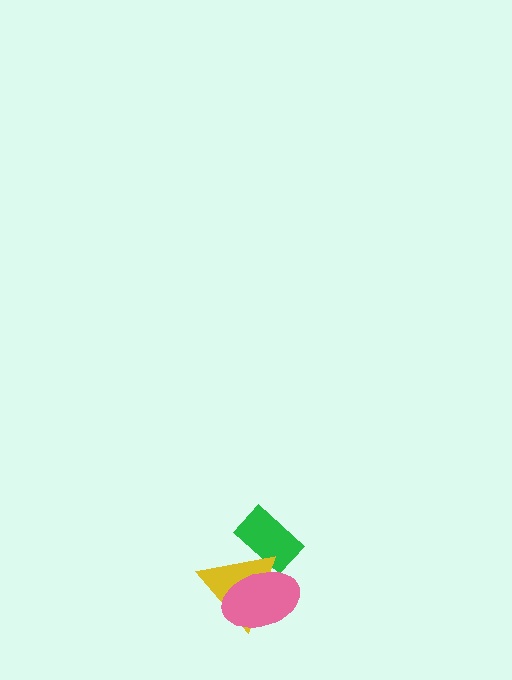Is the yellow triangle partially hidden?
Yes, it is partially covered by another shape.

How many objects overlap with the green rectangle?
2 objects overlap with the green rectangle.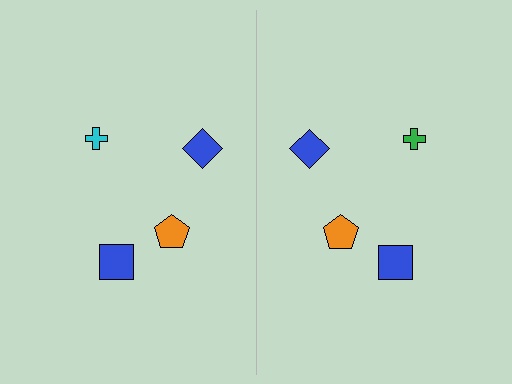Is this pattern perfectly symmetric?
No, the pattern is not perfectly symmetric. The green cross on the right side breaks the symmetry — its mirror counterpart is cyan.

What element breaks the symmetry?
The green cross on the right side breaks the symmetry — its mirror counterpart is cyan.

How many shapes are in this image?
There are 8 shapes in this image.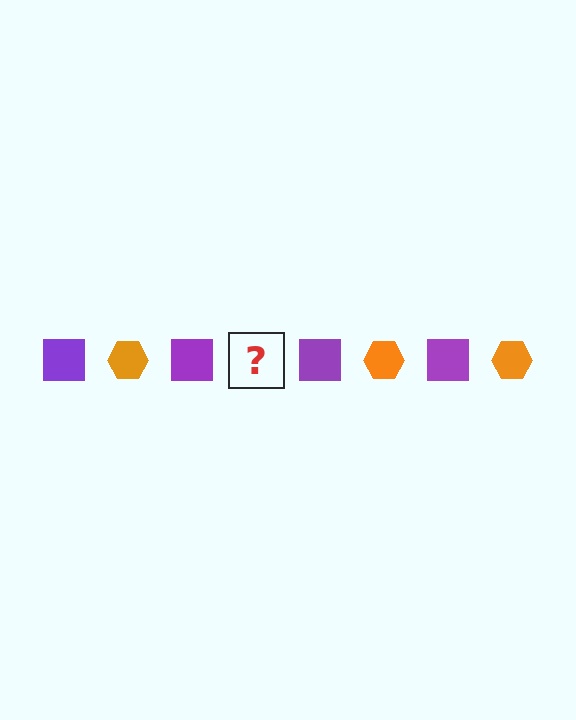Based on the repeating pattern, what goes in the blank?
The blank should be an orange hexagon.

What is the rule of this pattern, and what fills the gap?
The rule is that the pattern alternates between purple square and orange hexagon. The gap should be filled with an orange hexagon.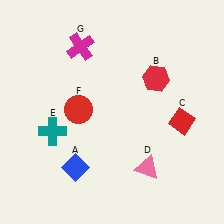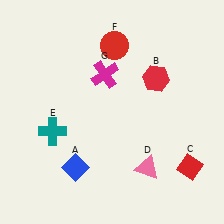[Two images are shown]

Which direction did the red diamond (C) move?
The red diamond (C) moved down.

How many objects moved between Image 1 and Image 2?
3 objects moved between the two images.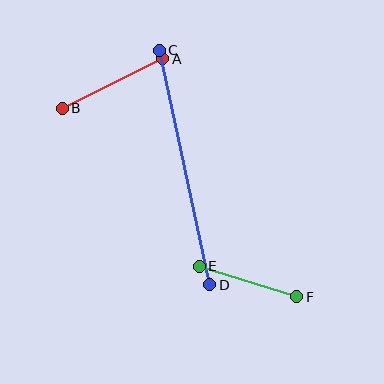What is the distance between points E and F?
The distance is approximately 102 pixels.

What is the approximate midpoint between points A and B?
The midpoint is at approximately (112, 83) pixels.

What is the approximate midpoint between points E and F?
The midpoint is at approximately (248, 282) pixels.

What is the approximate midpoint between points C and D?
The midpoint is at approximately (184, 167) pixels.